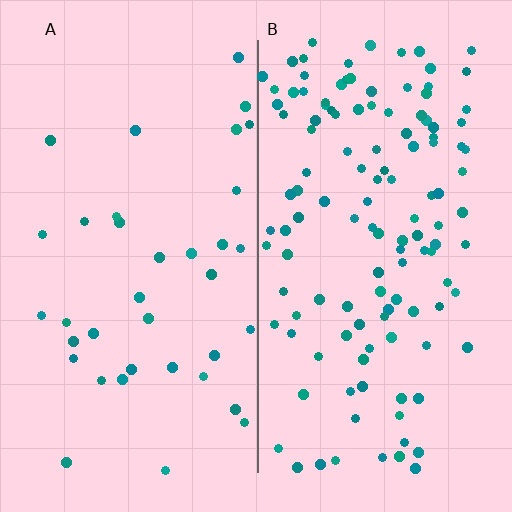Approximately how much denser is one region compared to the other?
Approximately 3.5× — region B over region A.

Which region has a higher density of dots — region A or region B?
B (the right).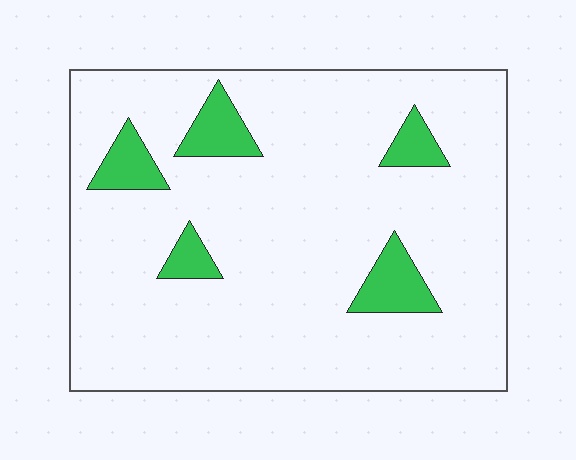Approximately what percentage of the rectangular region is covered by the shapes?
Approximately 10%.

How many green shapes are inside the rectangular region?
5.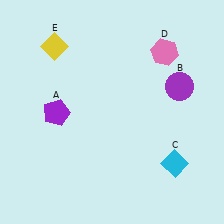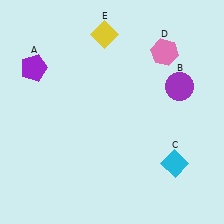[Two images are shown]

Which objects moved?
The objects that moved are: the purple pentagon (A), the yellow diamond (E).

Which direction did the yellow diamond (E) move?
The yellow diamond (E) moved right.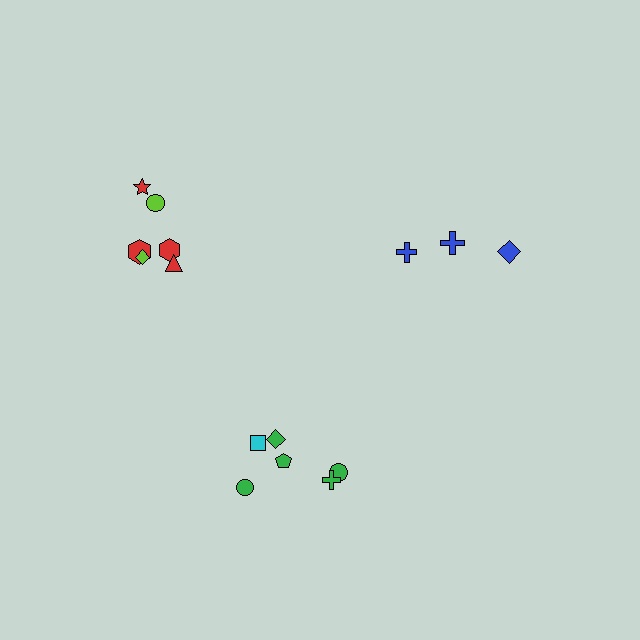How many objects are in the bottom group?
There are 6 objects.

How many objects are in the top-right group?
There are 3 objects.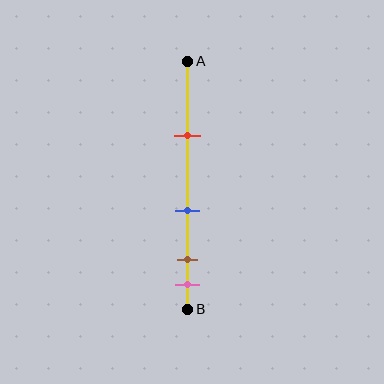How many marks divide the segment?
There are 4 marks dividing the segment.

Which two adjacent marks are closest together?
The brown and pink marks are the closest adjacent pair.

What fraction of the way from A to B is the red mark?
The red mark is approximately 30% (0.3) of the way from A to B.